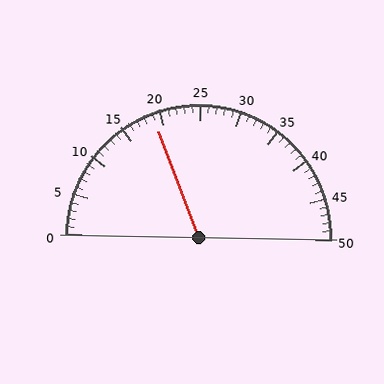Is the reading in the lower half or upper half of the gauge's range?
The reading is in the lower half of the range (0 to 50).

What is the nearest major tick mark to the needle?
The nearest major tick mark is 20.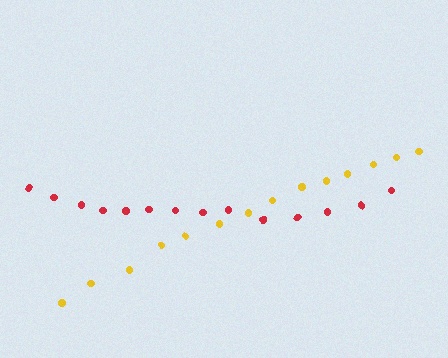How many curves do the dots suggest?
There are 2 distinct paths.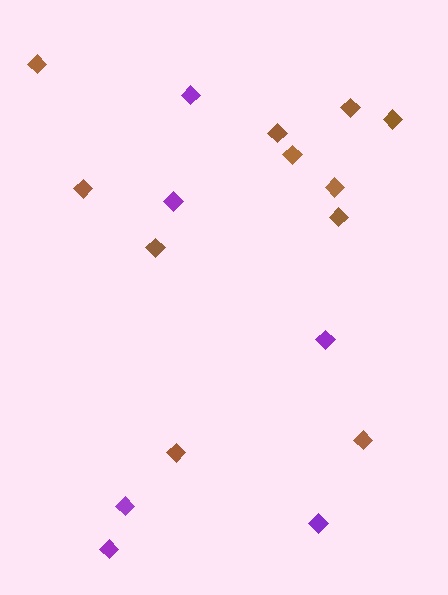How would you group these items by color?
There are 2 groups: one group of purple diamonds (6) and one group of brown diamonds (11).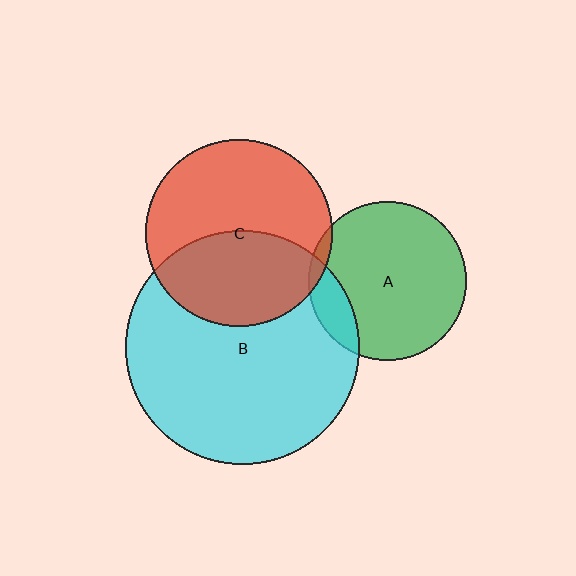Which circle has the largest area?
Circle B (cyan).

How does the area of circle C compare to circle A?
Approximately 1.4 times.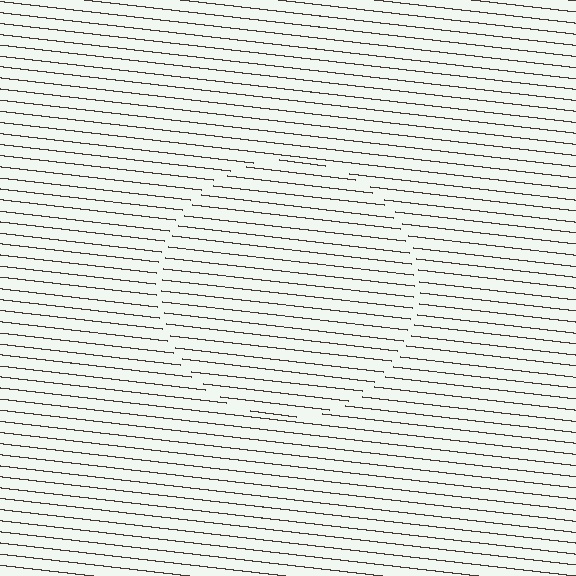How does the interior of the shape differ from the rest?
The interior of the shape contains the same grating, shifted by half a period — the contour is defined by the phase discontinuity where line-ends from the inner and outer gratings abut.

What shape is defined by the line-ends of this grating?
An illusory circle. The interior of the shape contains the same grating, shifted by half a period — the contour is defined by the phase discontinuity where line-ends from the inner and outer gratings abut.